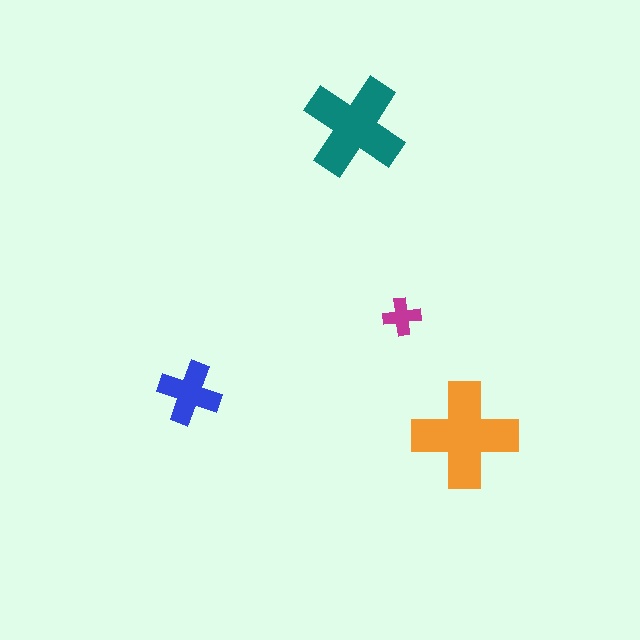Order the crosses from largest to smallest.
the orange one, the teal one, the blue one, the magenta one.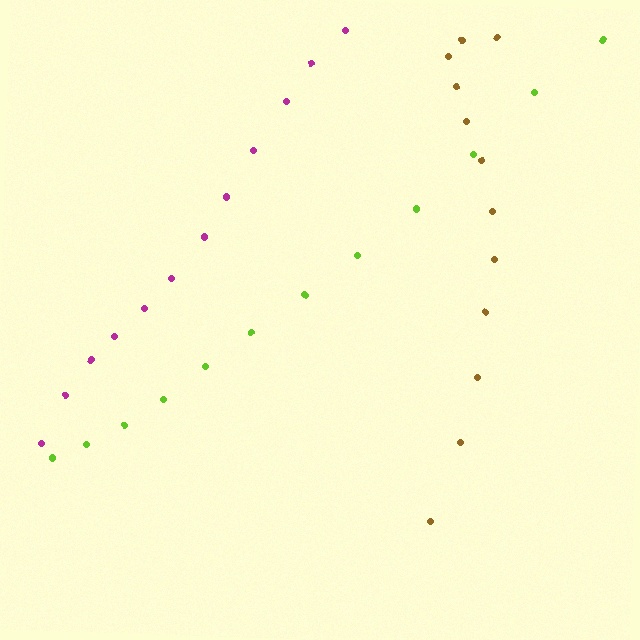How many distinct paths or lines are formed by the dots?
There are 3 distinct paths.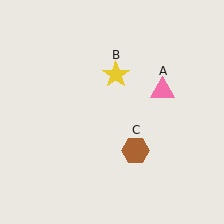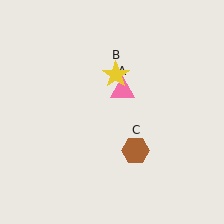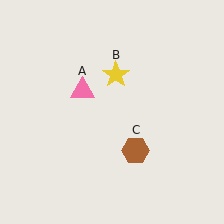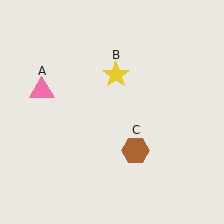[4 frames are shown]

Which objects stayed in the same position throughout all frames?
Yellow star (object B) and brown hexagon (object C) remained stationary.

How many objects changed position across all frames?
1 object changed position: pink triangle (object A).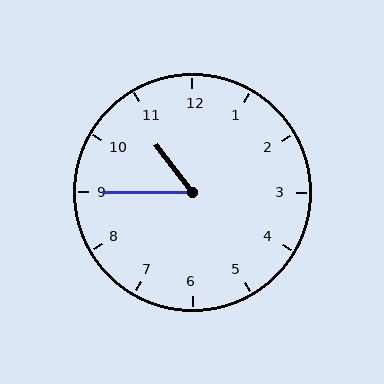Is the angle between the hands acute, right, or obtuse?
It is acute.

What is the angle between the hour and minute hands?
Approximately 52 degrees.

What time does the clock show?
10:45.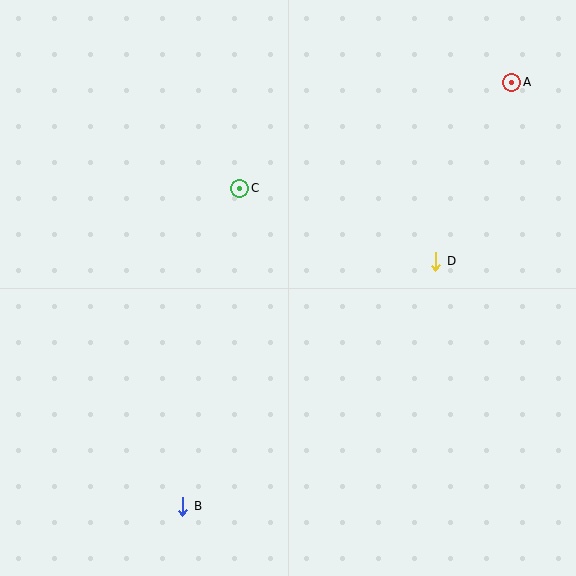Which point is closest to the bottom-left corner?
Point B is closest to the bottom-left corner.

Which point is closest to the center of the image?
Point C at (240, 188) is closest to the center.